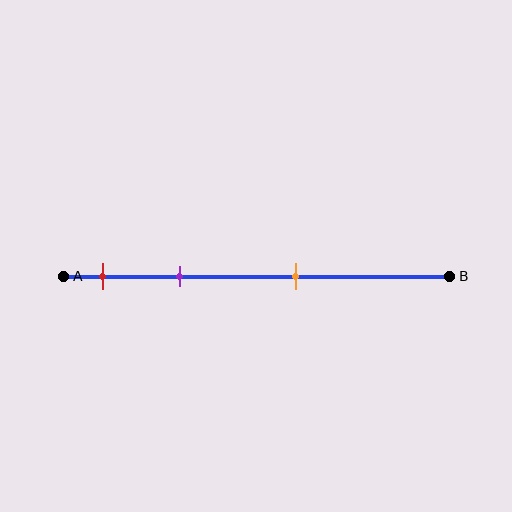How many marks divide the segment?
There are 3 marks dividing the segment.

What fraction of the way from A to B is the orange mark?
The orange mark is approximately 60% (0.6) of the way from A to B.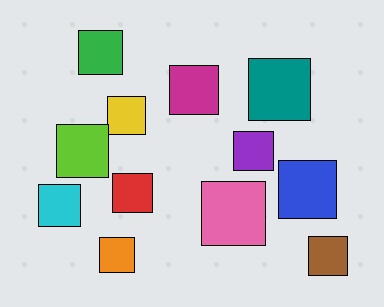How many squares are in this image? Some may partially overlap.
There are 12 squares.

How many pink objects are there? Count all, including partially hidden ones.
There is 1 pink object.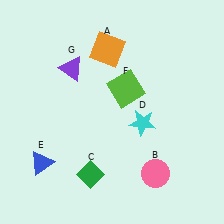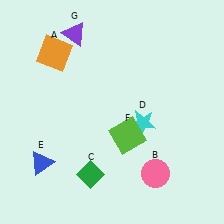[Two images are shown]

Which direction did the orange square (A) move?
The orange square (A) moved left.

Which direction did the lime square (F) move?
The lime square (F) moved down.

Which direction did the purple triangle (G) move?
The purple triangle (G) moved up.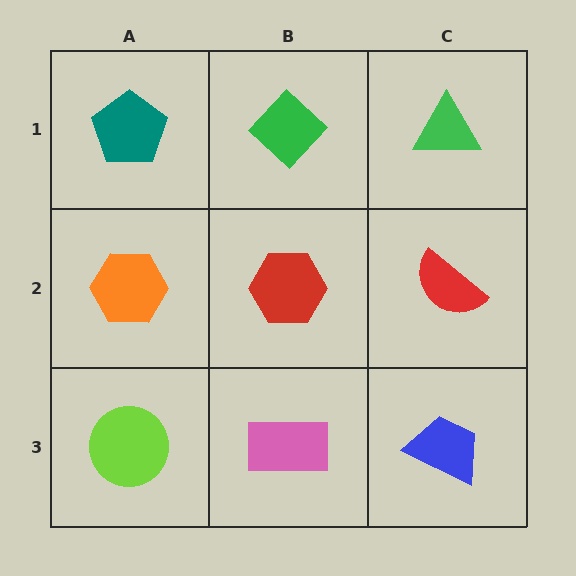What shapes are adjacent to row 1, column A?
An orange hexagon (row 2, column A), a green diamond (row 1, column B).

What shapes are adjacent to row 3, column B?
A red hexagon (row 2, column B), a lime circle (row 3, column A), a blue trapezoid (row 3, column C).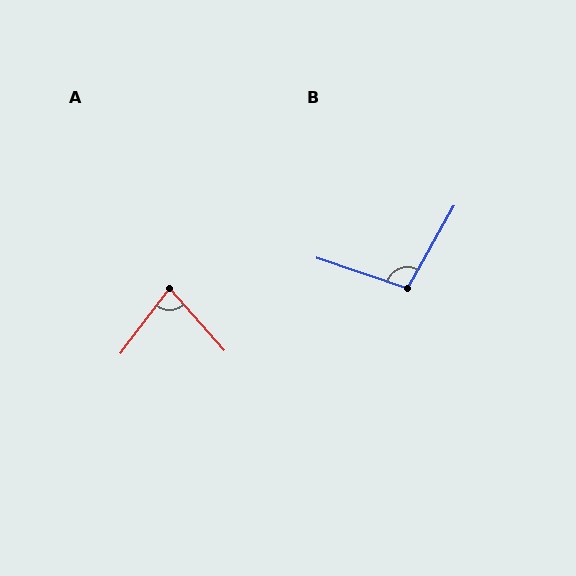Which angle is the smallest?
A, at approximately 79 degrees.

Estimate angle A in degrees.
Approximately 79 degrees.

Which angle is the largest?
B, at approximately 101 degrees.